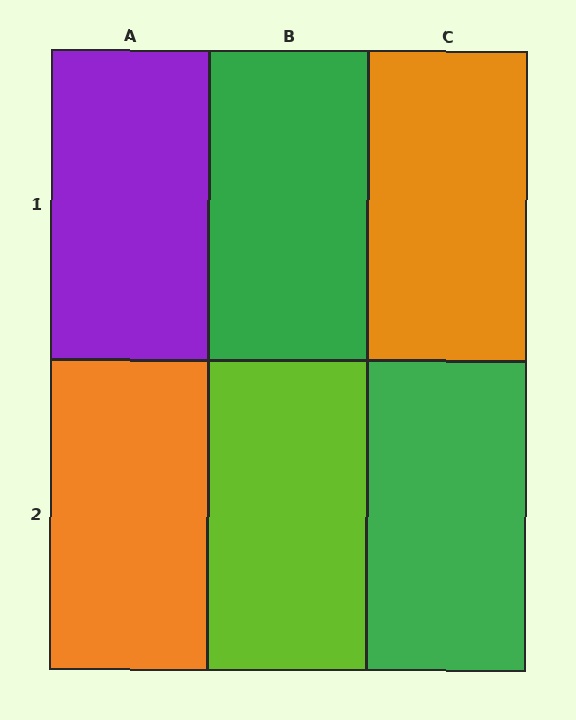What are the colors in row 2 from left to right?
Orange, lime, green.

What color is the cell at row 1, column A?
Purple.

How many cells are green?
2 cells are green.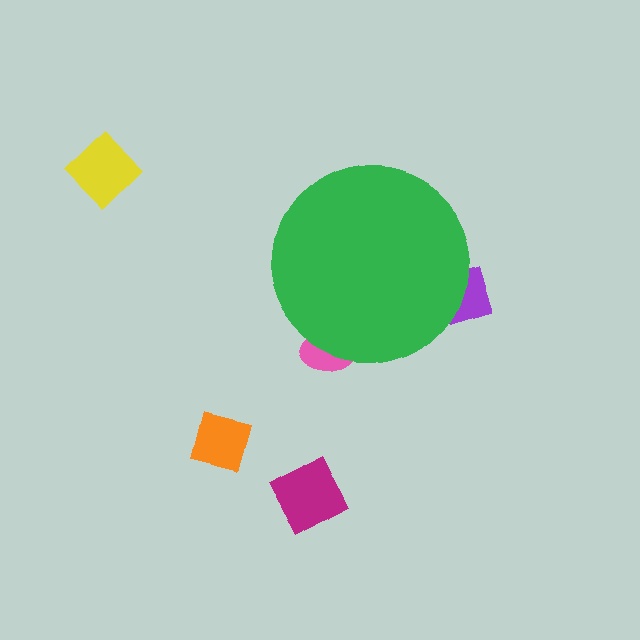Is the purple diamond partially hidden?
Yes, the purple diamond is partially hidden behind the green circle.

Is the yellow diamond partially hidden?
No, the yellow diamond is fully visible.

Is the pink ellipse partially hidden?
Yes, the pink ellipse is partially hidden behind the green circle.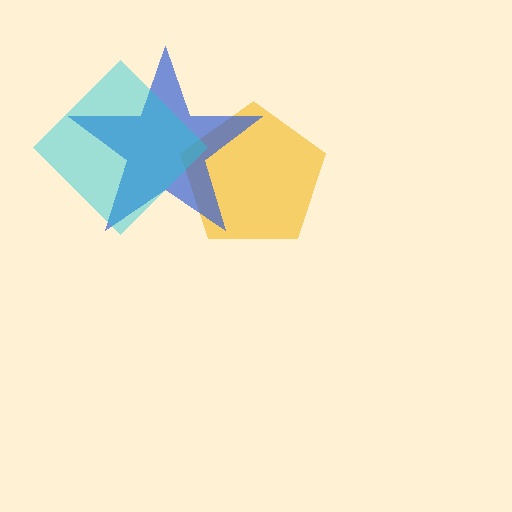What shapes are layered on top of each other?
The layered shapes are: a yellow pentagon, a blue star, a cyan diamond.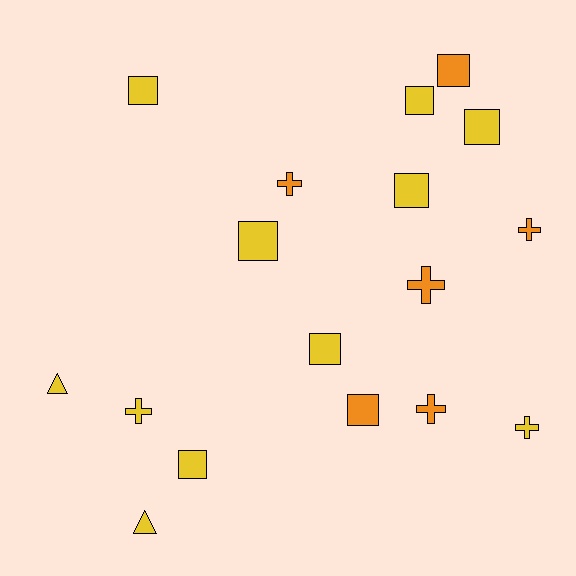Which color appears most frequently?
Yellow, with 11 objects.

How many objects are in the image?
There are 17 objects.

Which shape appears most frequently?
Square, with 9 objects.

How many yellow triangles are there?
There are 2 yellow triangles.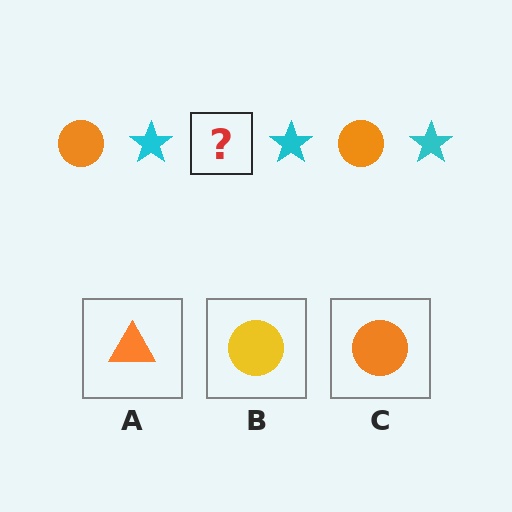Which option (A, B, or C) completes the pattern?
C.